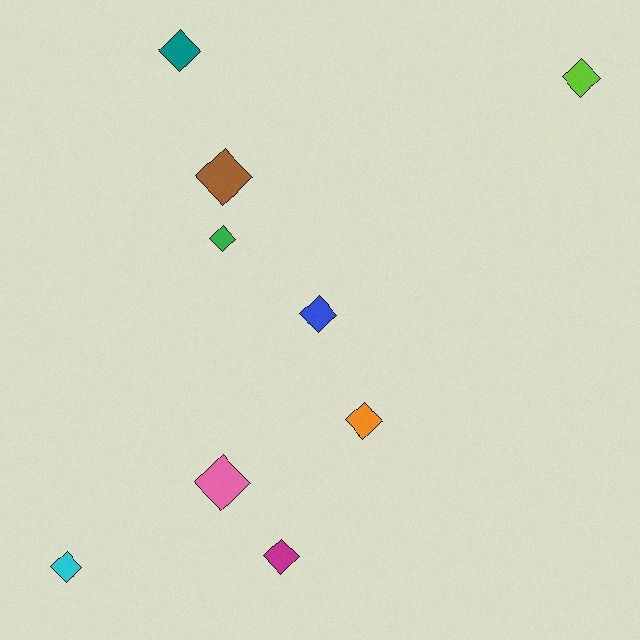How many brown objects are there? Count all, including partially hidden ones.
There is 1 brown object.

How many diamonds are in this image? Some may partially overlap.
There are 9 diamonds.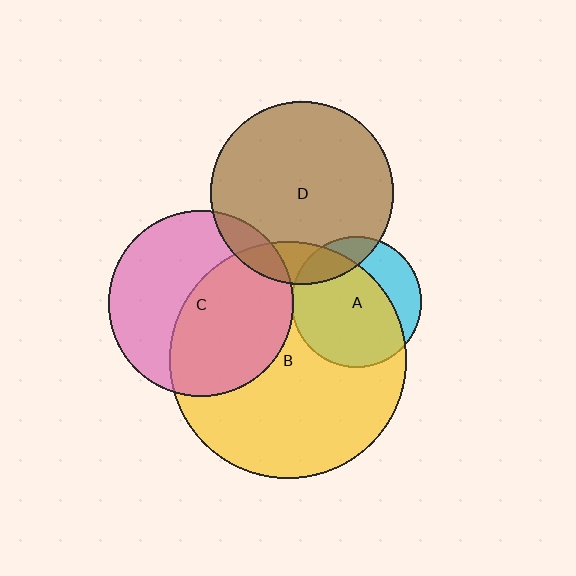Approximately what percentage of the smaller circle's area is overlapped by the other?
Approximately 10%.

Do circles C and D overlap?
Yes.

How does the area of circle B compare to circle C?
Approximately 1.6 times.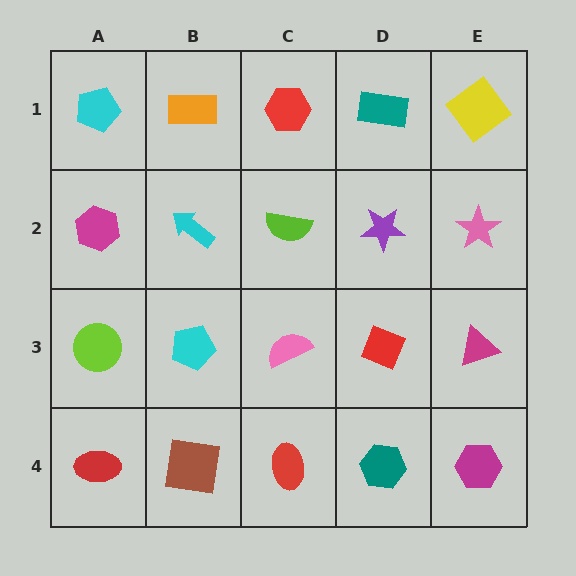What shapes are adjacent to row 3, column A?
A magenta hexagon (row 2, column A), a red ellipse (row 4, column A), a cyan pentagon (row 3, column B).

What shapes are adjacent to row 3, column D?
A purple star (row 2, column D), a teal hexagon (row 4, column D), a pink semicircle (row 3, column C), a magenta triangle (row 3, column E).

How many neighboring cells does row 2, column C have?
4.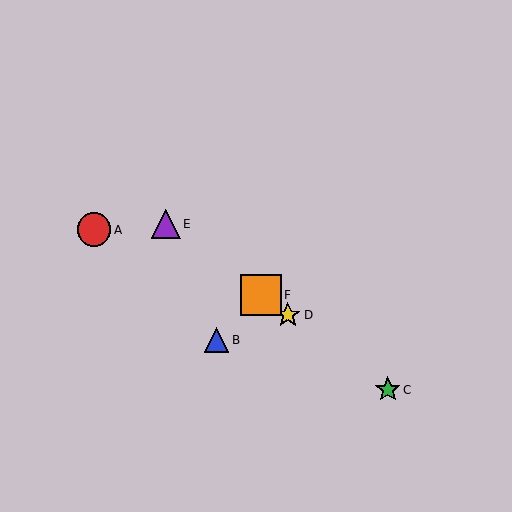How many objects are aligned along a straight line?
4 objects (C, D, E, F) are aligned along a straight line.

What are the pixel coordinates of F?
Object F is at (261, 295).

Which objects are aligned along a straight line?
Objects C, D, E, F are aligned along a straight line.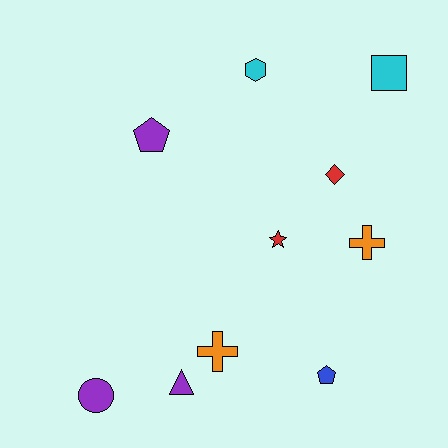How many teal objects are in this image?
There are no teal objects.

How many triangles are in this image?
There is 1 triangle.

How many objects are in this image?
There are 10 objects.